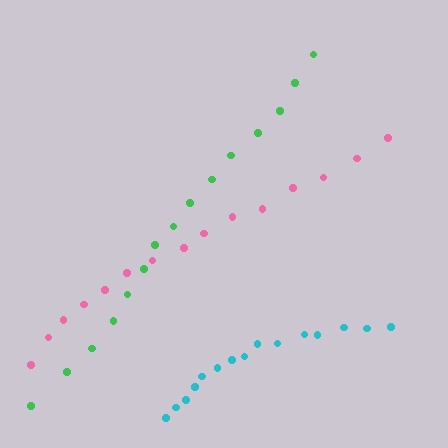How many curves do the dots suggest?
There are 3 distinct paths.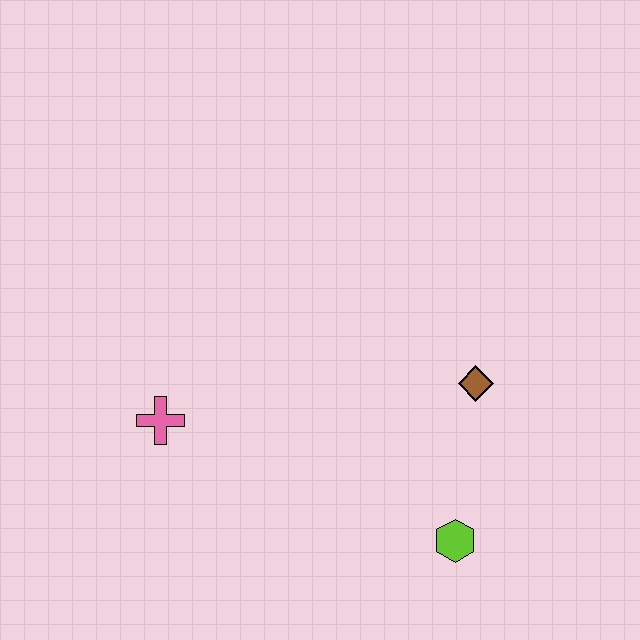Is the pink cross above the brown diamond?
No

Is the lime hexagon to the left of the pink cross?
No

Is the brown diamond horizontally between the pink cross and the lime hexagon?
No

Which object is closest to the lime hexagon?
The brown diamond is closest to the lime hexagon.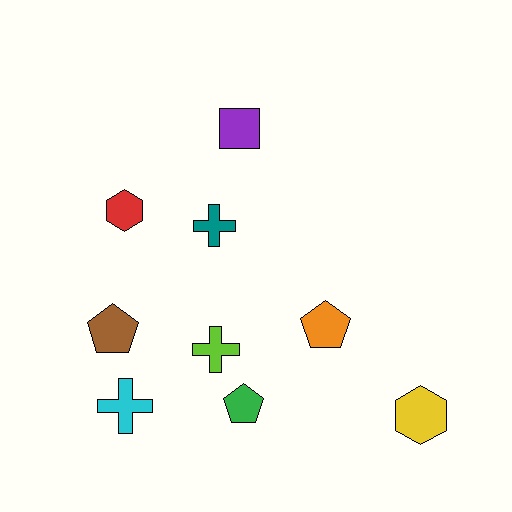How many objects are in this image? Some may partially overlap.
There are 9 objects.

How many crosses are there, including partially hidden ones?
There are 3 crosses.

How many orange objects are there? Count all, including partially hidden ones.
There is 1 orange object.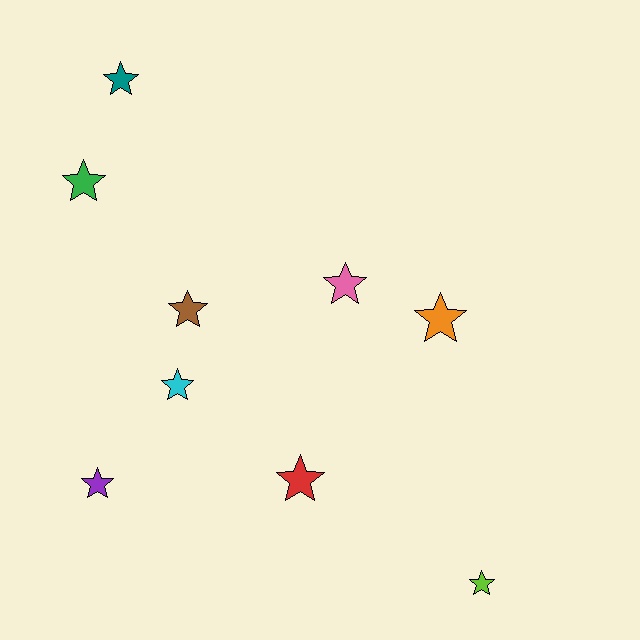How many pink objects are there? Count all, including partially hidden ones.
There is 1 pink object.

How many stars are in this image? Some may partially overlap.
There are 9 stars.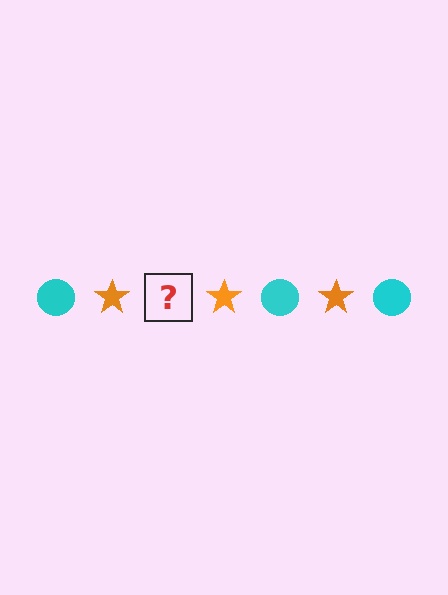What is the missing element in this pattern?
The missing element is a cyan circle.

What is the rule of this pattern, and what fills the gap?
The rule is that the pattern alternates between cyan circle and orange star. The gap should be filled with a cyan circle.